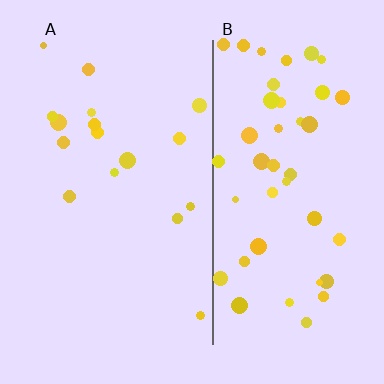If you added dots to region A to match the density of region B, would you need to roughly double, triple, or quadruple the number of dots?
Approximately triple.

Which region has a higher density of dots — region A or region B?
B (the right).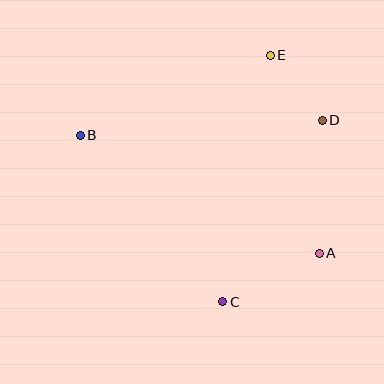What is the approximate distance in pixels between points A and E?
The distance between A and E is approximately 204 pixels.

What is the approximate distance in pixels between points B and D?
The distance between B and D is approximately 242 pixels.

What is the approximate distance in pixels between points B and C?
The distance between B and C is approximately 219 pixels.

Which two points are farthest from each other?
Points A and B are farthest from each other.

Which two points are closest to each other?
Points D and E are closest to each other.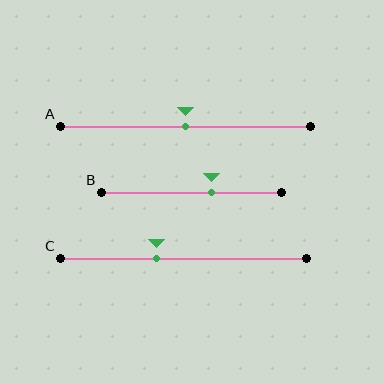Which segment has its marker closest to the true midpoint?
Segment A has its marker closest to the true midpoint.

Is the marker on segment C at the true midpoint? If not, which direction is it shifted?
No, the marker on segment C is shifted to the left by about 11% of the segment length.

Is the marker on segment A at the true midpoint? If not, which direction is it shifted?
Yes, the marker on segment A is at the true midpoint.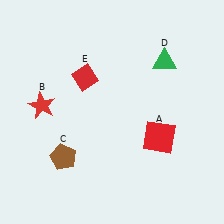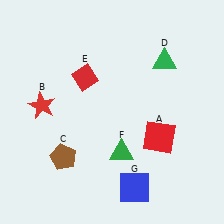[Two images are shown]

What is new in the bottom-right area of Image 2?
A blue square (G) was added in the bottom-right area of Image 2.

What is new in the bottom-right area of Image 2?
A green triangle (F) was added in the bottom-right area of Image 2.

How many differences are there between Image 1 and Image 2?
There are 2 differences between the two images.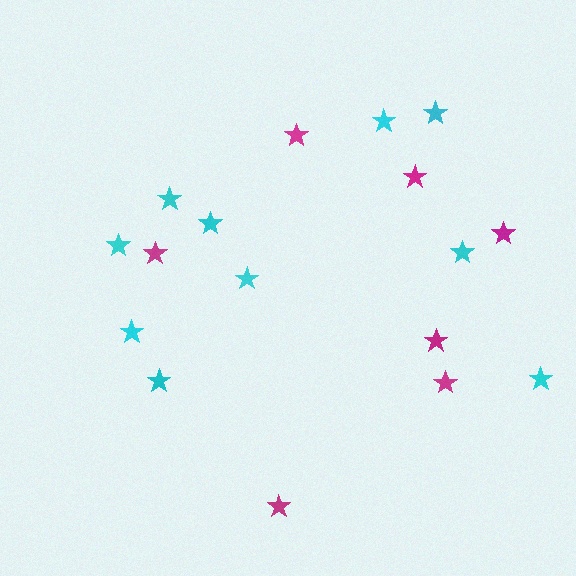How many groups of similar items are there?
There are 2 groups: one group of magenta stars (7) and one group of cyan stars (10).